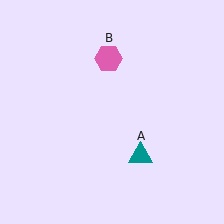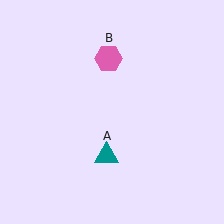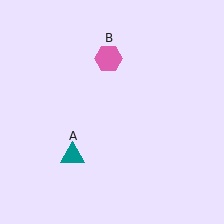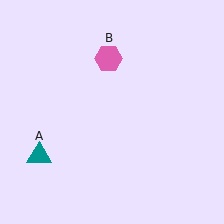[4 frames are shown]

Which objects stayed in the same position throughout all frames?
Pink hexagon (object B) remained stationary.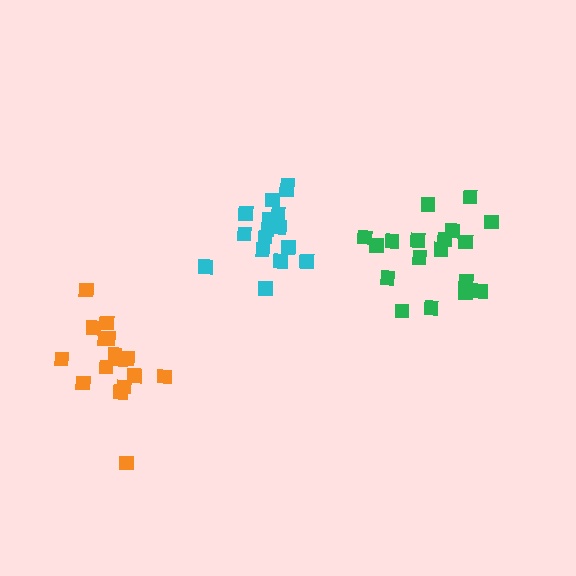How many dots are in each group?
Group 1: 18 dots, Group 2: 16 dots, Group 3: 17 dots (51 total).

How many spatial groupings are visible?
There are 3 spatial groupings.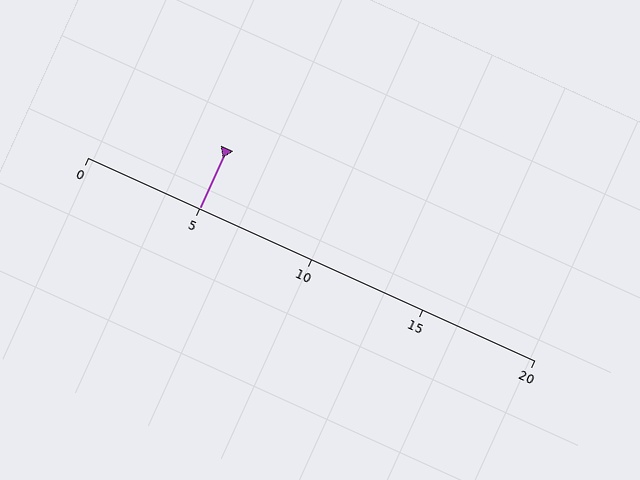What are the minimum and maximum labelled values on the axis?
The axis runs from 0 to 20.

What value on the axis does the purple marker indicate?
The marker indicates approximately 5.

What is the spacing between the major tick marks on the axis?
The major ticks are spaced 5 apart.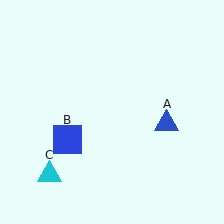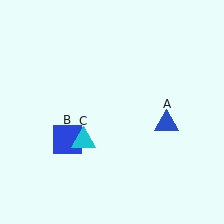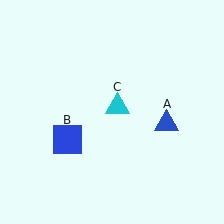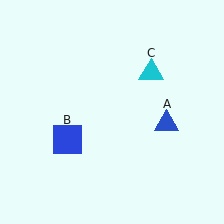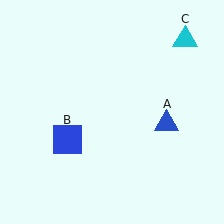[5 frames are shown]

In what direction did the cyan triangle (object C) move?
The cyan triangle (object C) moved up and to the right.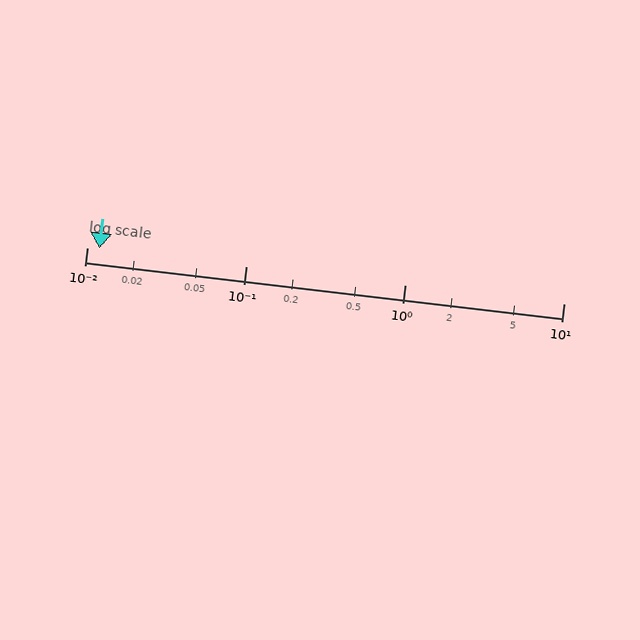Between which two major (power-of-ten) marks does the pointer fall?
The pointer is between 0.01 and 0.1.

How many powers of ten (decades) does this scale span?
The scale spans 3 decades, from 0.01 to 10.